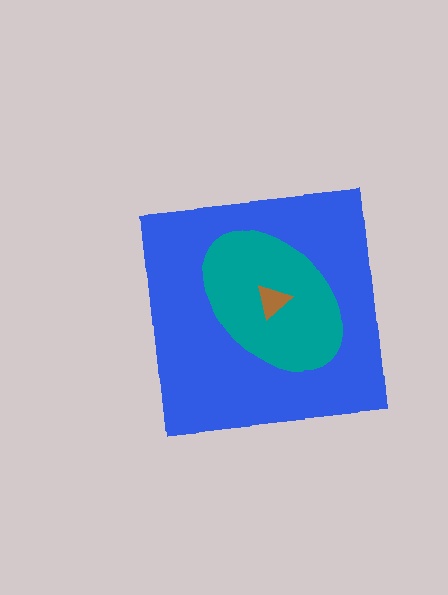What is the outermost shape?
The blue square.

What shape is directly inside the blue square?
The teal ellipse.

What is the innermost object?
The brown triangle.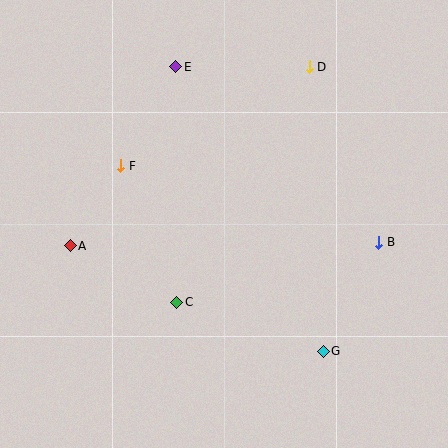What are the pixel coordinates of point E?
Point E is at (176, 67).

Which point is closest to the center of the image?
Point C at (177, 302) is closest to the center.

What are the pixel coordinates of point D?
Point D is at (309, 67).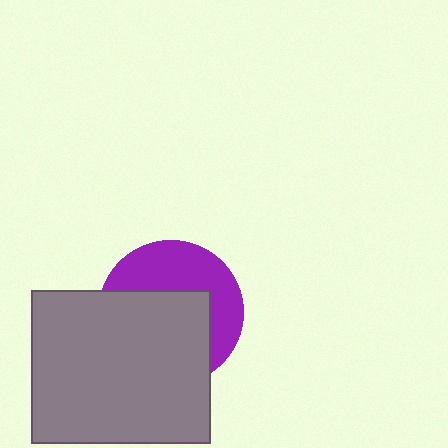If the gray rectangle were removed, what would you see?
You would see the complete purple circle.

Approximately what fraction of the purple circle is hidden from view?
Roughly 57% of the purple circle is hidden behind the gray rectangle.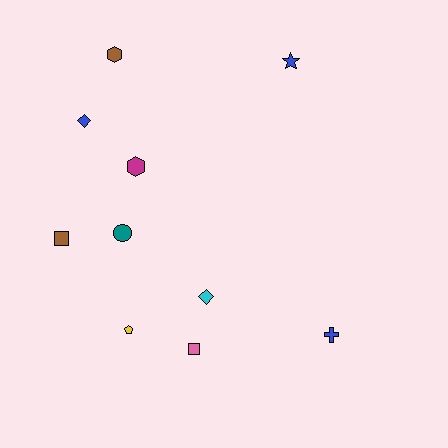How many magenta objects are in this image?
There is 1 magenta object.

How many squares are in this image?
There are 2 squares.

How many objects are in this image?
There are 10 objects.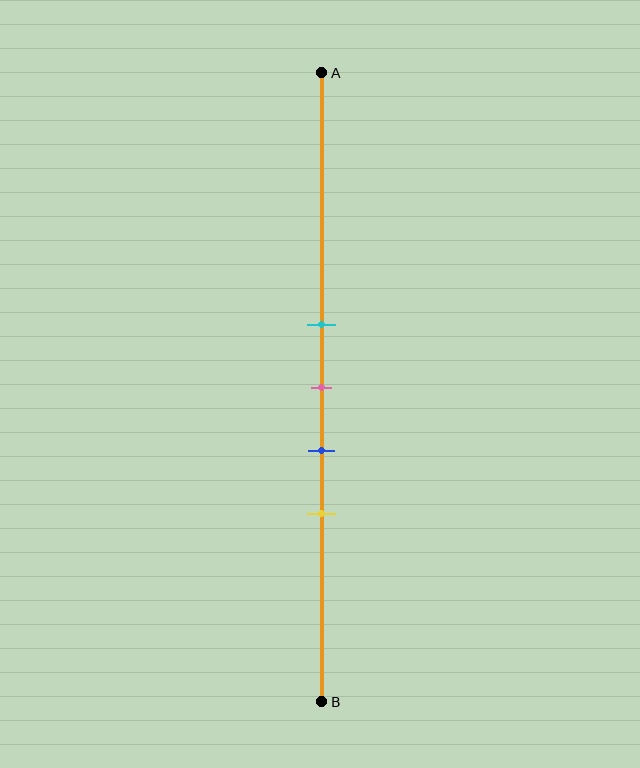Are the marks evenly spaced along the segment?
Yes, the marks are approximately evenly spaced.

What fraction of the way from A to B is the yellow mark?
The yellow mark is approximately 70% (0.7) of the way from A to B.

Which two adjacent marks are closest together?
The cyan and pink marks are the closest adjacent pair.